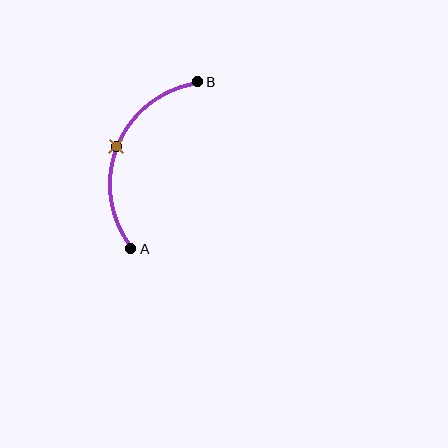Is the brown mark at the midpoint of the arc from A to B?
Yes. The brown mark lies on the arc at equal arc-length from both A and B — it is the arc midpoint.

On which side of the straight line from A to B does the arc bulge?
The arc bulges to the left of the straight line connecting A and B.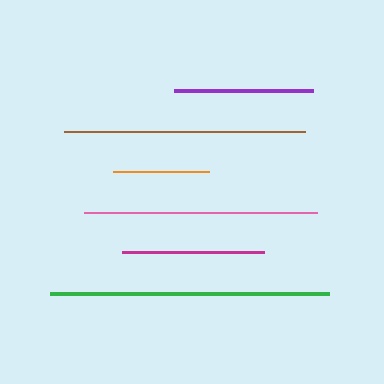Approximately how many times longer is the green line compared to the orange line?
The green line is approximately 2.9 times the length of the orange line.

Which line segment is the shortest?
The orange line is the shortest at approximately 95 pixels.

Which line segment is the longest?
The green line is the longest at approximately 280 pixels.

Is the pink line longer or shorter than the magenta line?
The pink line is longer than the magenta line.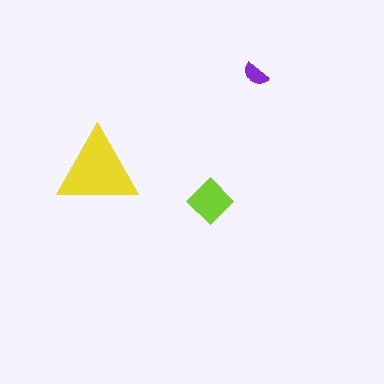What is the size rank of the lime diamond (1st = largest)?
2nd.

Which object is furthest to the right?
The purple semicircle is rightmost.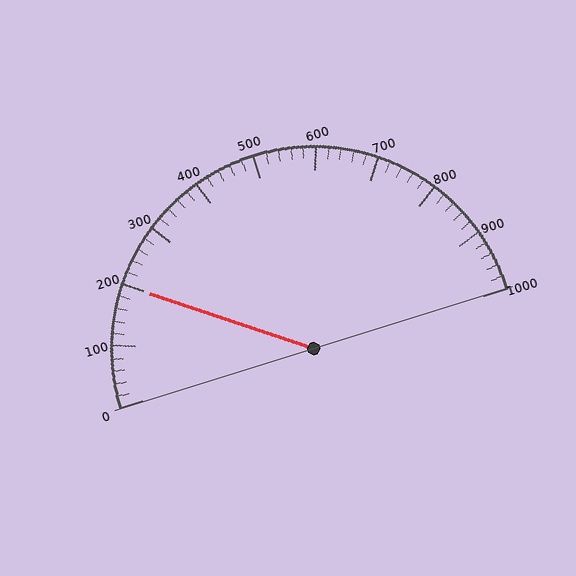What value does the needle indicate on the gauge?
The needle indicates approximately 200.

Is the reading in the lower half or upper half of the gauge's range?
The reading is in the lower half of the range (0 to 1000).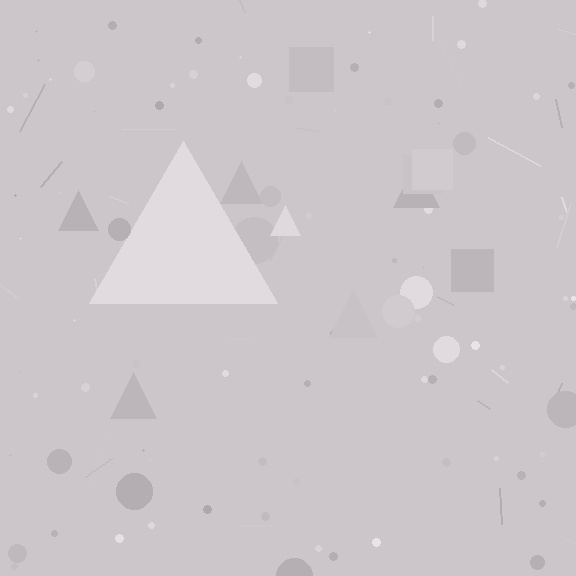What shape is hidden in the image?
A triangle is hidden in the image.